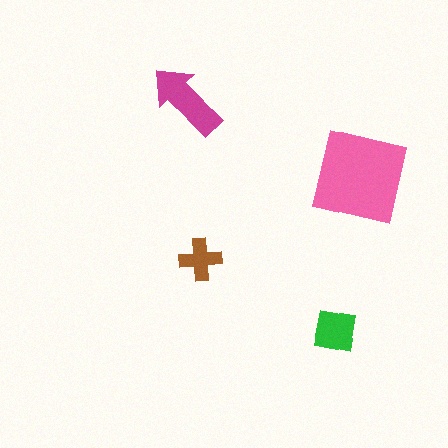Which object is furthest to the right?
The pink square is rightmost.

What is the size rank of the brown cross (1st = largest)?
4th.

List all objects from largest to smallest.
The pink square, the magenta arrow, the green square, the brown cross.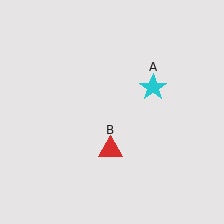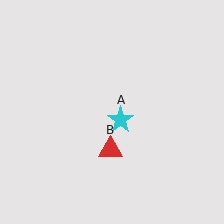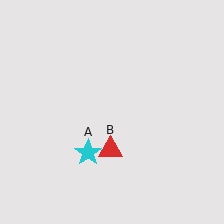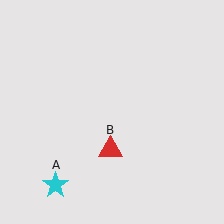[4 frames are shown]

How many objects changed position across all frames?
1 object changed position: cyan star (object A).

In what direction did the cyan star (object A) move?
The cyan star (object A) moved down and to the left.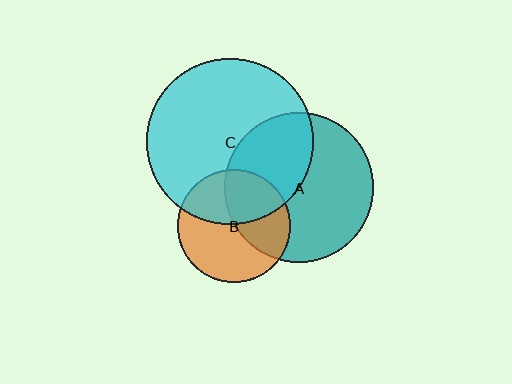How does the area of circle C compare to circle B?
Approximately 2.2 times.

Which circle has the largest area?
Circle C (cyan).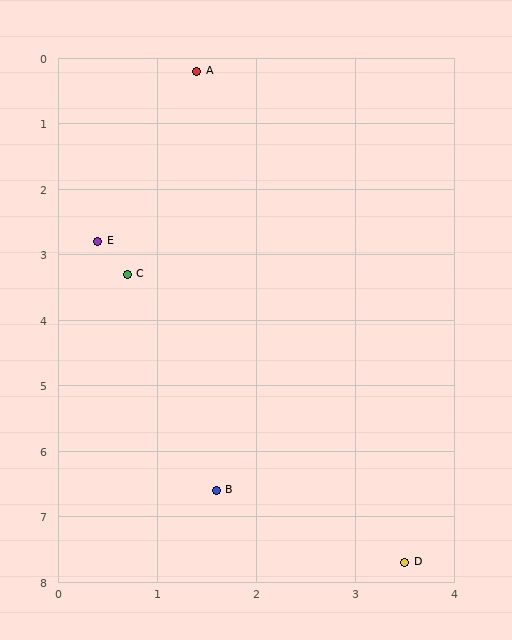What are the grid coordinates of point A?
Point A is at approximately (1.4, 0.2).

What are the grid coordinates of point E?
Point E is at approximately (0.4, 2.8).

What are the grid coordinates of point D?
Point D is at approximately (3.5, 7.7).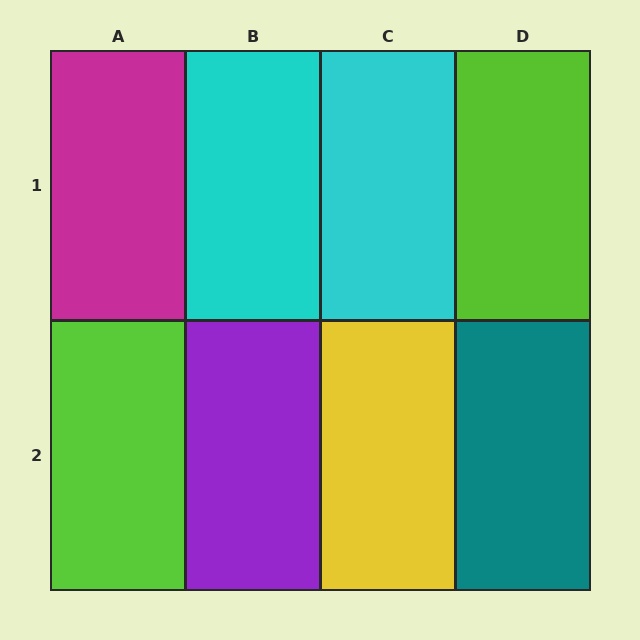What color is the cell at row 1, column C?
Cyan.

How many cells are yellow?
1 cell is yellow.